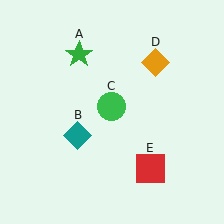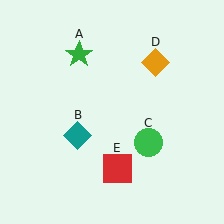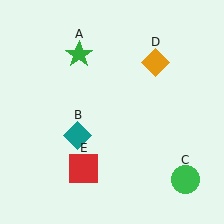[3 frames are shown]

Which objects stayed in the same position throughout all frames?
Green star (object A) and teal diamond (object B) and orange diamond (object D) remained stationary.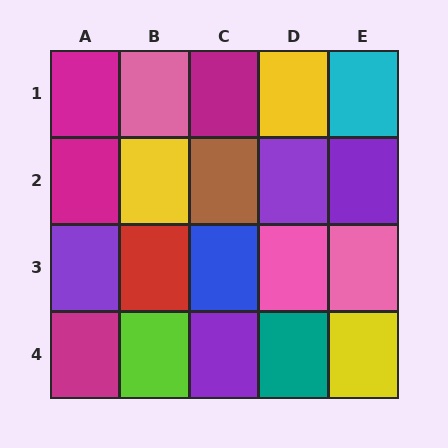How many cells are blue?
1 cell is blue.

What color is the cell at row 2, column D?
Purple.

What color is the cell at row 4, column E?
Yellow.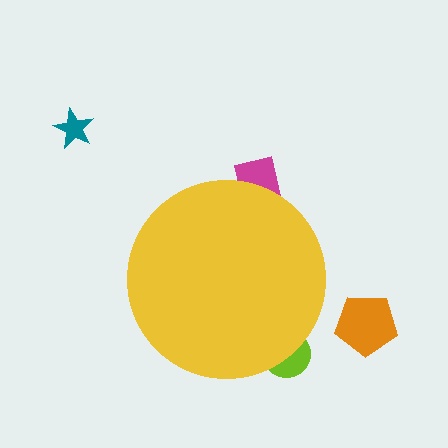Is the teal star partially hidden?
No, the teal star is fully visible.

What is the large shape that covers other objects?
A yellow circle.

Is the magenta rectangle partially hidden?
Yes, the magenta rectangle is partially hidden behind the yellow circle.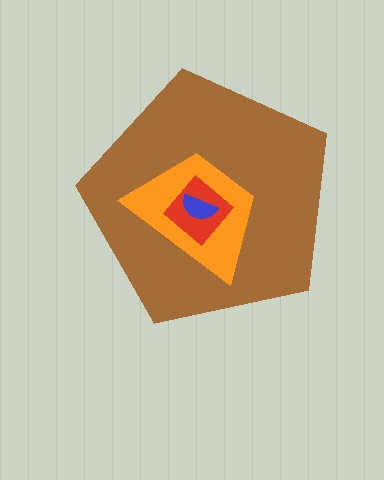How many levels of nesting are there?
4.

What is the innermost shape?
The blue semicircle.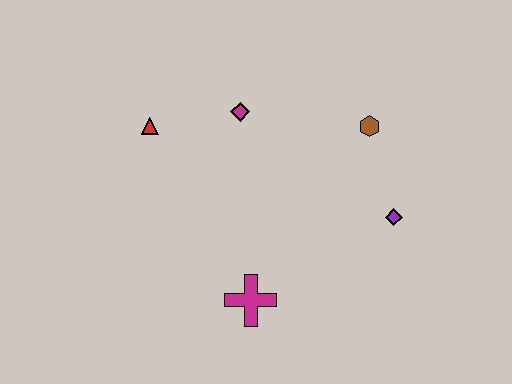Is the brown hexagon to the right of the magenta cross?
Yes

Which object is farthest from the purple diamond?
The red triangle is farthest from the purple diamond.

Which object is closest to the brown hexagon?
The purple diamond is closest to the brown hexagon.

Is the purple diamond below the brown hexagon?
Yes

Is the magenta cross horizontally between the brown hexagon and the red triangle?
Yes